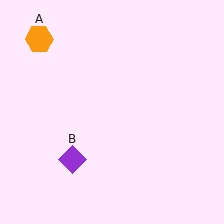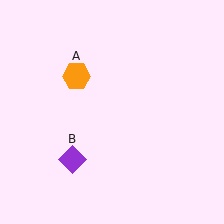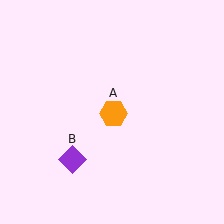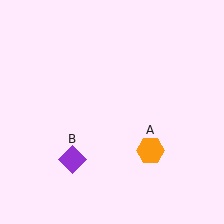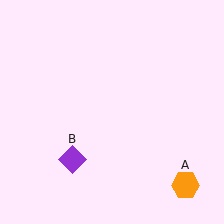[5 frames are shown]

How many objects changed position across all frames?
1 object changed position: orange hexagon (object A).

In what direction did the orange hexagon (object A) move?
The orange hexagon (object A) moved down and to the right.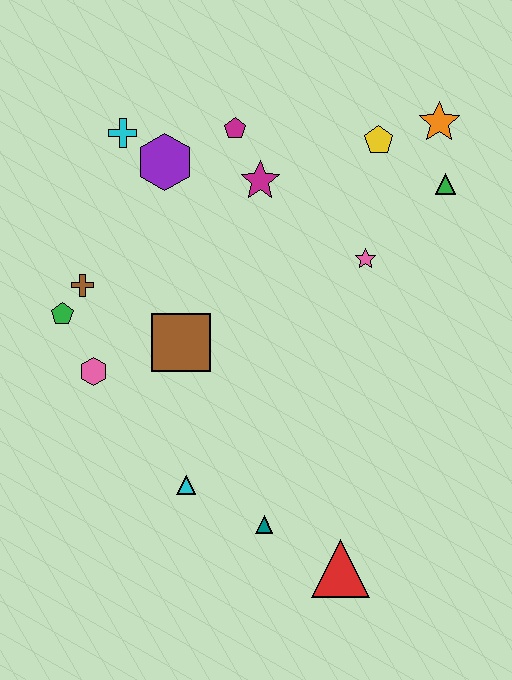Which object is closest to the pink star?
The green triangle is closest to the pink star.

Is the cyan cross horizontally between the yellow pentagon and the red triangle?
No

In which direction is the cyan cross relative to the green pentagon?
The cyan cross is above the green pentagon.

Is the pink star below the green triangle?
Yes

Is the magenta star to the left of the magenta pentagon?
No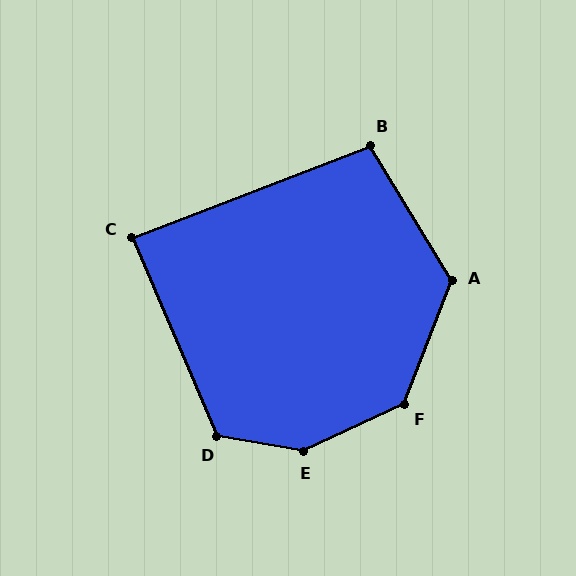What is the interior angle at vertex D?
Approximately 123 degrees (obtuse).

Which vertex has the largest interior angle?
E, at approximately 145 degrees.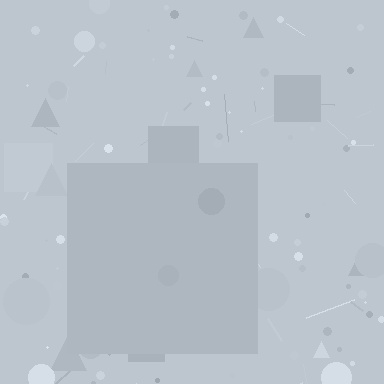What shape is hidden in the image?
A square is hidden in the image.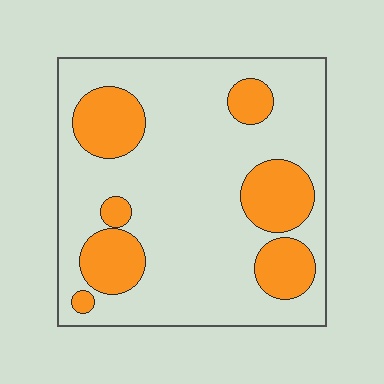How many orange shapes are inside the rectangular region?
7.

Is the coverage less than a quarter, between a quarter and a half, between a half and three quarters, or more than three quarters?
Less than a quarter.